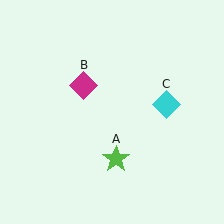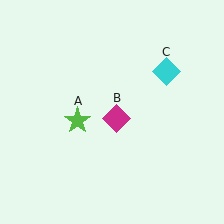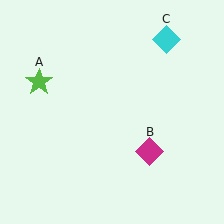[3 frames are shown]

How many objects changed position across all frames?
3 objects changed position: lime star (object A), magenta diamond (object B), cyan diamond (object C).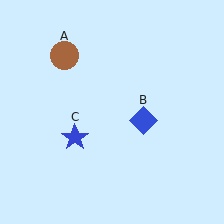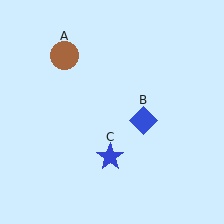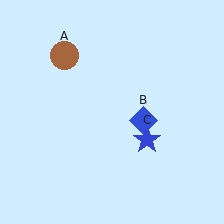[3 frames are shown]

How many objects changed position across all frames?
1 object changed position: blue star (object C).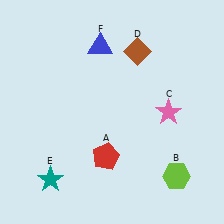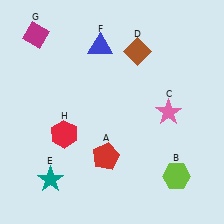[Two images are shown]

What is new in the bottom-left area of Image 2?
A red hexagon (H) was added in the bottom-left area of Image 2.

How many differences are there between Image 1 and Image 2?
There are 2 differences between the two images.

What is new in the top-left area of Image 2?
A magenta diamond (G) was added in the top-left area of Image 2.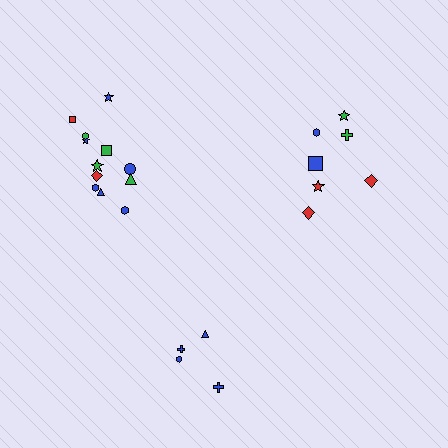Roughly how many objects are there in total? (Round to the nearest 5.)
Roughly 25 objects in total.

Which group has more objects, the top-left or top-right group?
The top-left group.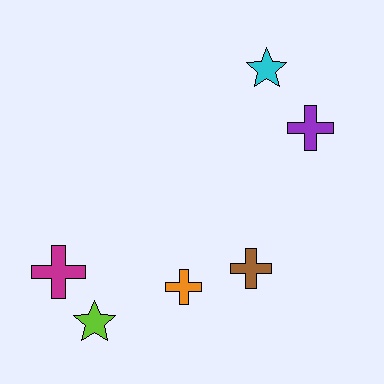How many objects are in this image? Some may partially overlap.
There are 6 objects.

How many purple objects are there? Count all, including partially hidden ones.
There is 1 purple object.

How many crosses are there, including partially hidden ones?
There are 4 crosses.